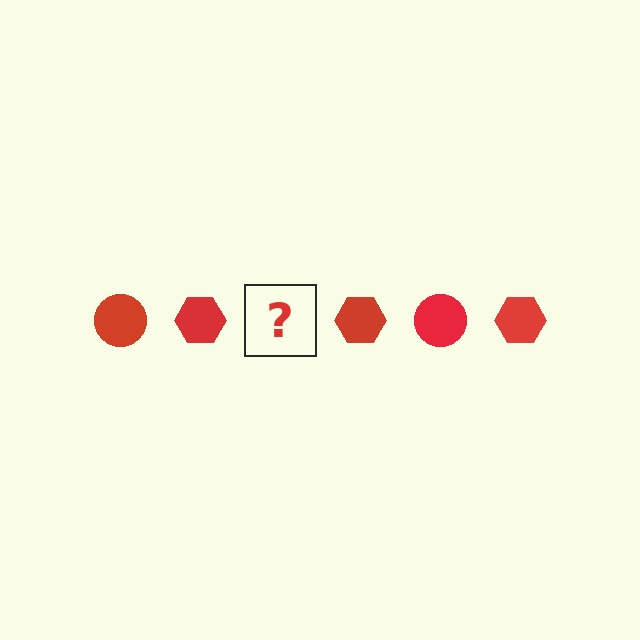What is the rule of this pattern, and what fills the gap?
The rule is that the pattern cycles through circle, hexagon shapes in red. The gap should be filled with a red circle.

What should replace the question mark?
The question mark should be replaced with a red circle.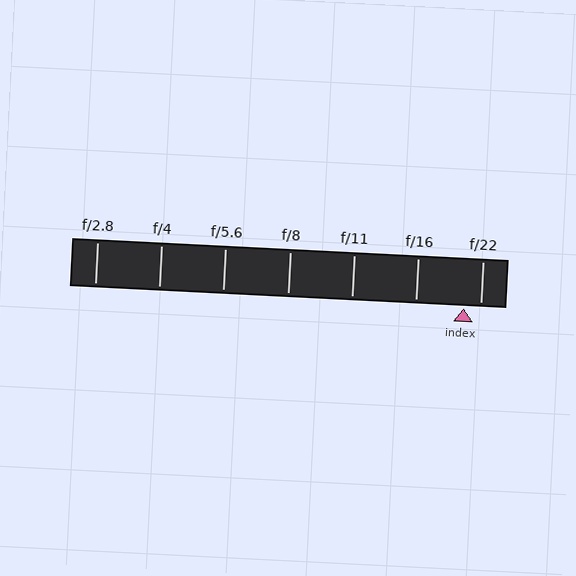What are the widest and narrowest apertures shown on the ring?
The widest aperture shown is f/2.8 and the narrowest is f/22.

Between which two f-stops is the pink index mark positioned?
The index mark is between f/16 and f/22.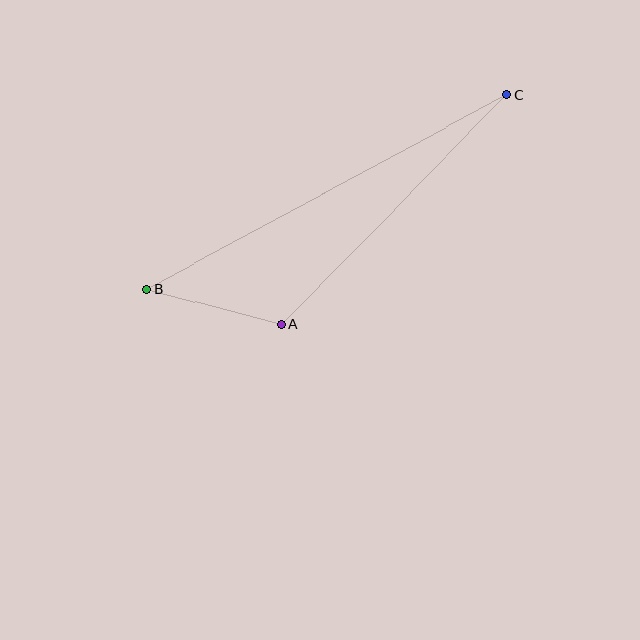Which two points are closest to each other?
Points A and B are closest to each other.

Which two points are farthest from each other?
Points B and C are farthest from each other.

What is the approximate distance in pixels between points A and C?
The distance between A and C is approximately 322 pixels.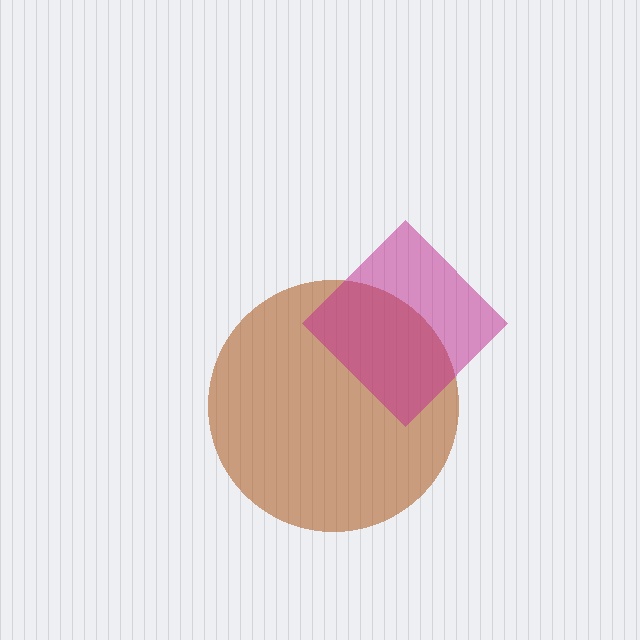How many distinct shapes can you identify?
There are 2 distinct shapes: a brown circle, a magenta diamond.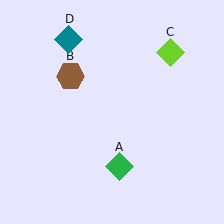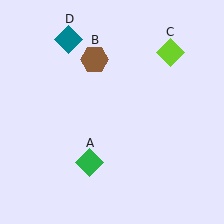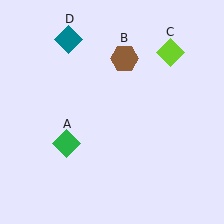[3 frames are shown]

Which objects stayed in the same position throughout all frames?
Lime diamond (object C) and teal diamond (object D) remained stationary.